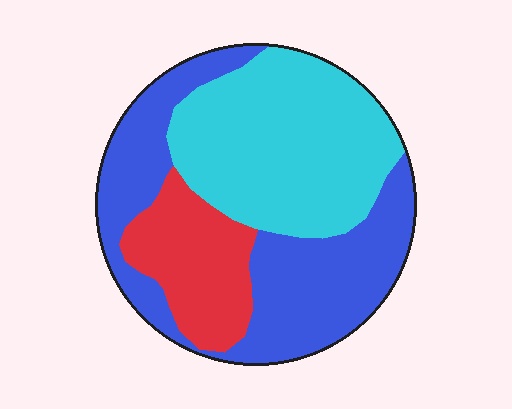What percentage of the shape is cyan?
Cyan takes up about two fifths (2/5) of the shape.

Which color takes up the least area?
Red, at roughly 20%.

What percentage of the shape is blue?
Blue takes up about two fifths (2/5) of the shape.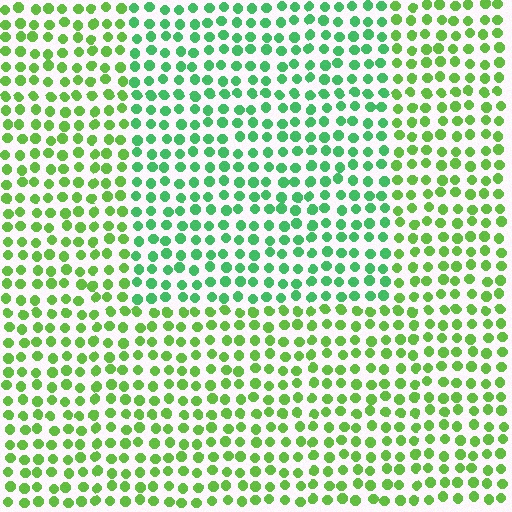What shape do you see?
I see a rectangle.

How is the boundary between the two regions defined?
The boundary is defined purely by a slight shift in hue (about 33 degrees). Spacing, size, and orientation are identical on both sides.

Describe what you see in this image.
The image is filled with small lime elements in a uniform arrangement. A rectangle-shaped region is visible where the elements are tinted to a slightly different hue, forming a subtle color boundary.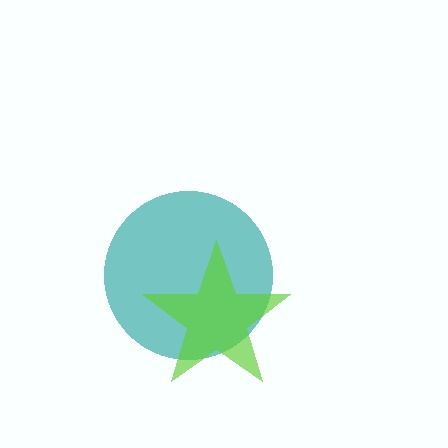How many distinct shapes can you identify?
There are 2 distinct shapes: a teal circle, a lime star.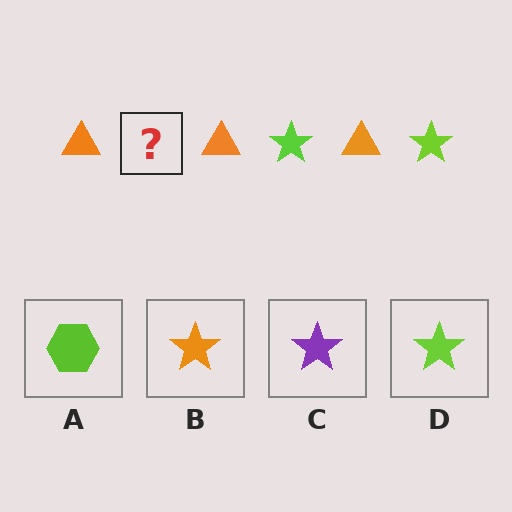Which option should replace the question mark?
Option D.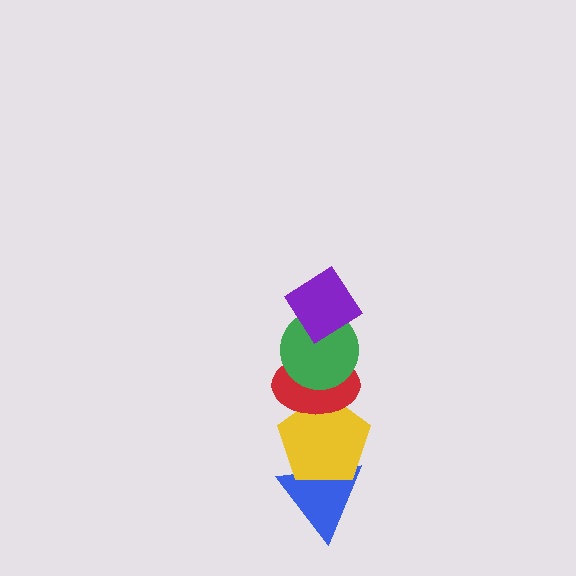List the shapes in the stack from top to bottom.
From top to bottom: the purple diamond, the green circle, the red ellipse, the yellow pentagon, the blue triangle.